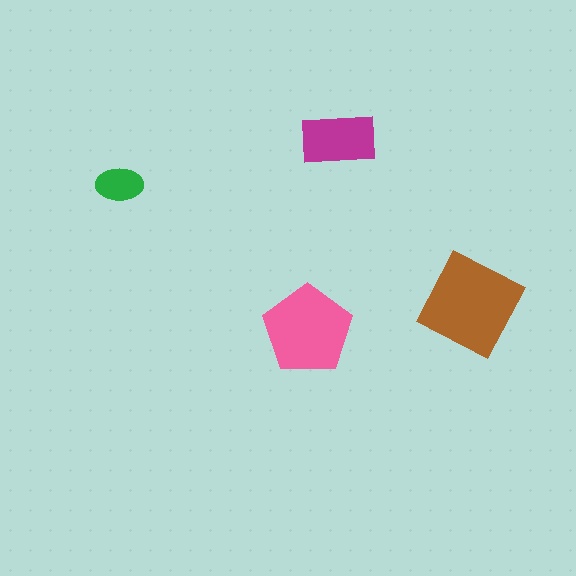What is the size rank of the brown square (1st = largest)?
1st.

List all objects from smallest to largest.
The green ellipse, the magenta rectangle, the pink pentagon, the brown square.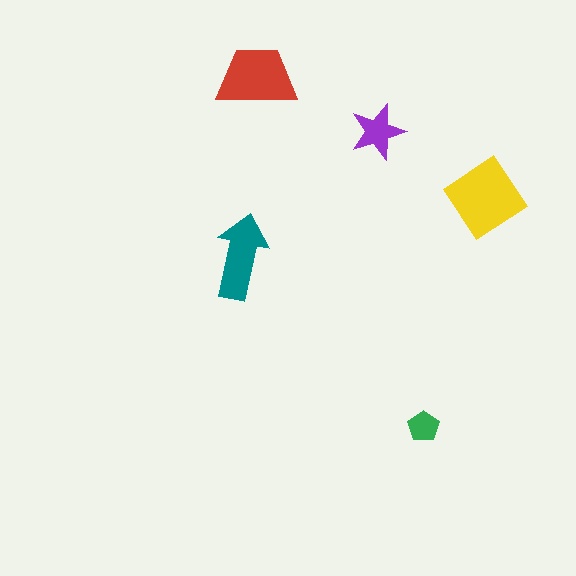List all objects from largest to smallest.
The yellow diamond, the red trapezoid, the teal arrow, the purple star, the green pentagon.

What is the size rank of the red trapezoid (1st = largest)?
2nd.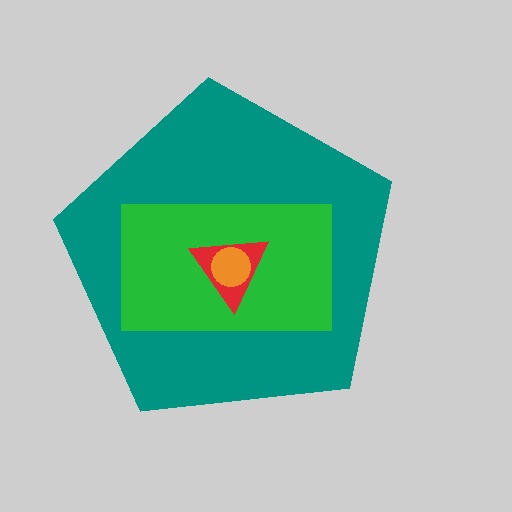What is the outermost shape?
The teal pentagon.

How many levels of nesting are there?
4.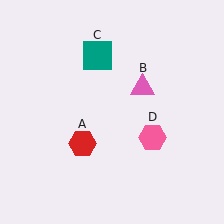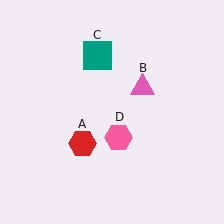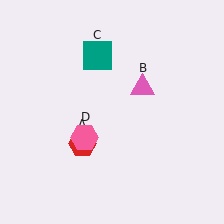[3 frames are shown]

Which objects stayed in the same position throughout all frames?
Red hexagon (object A) and pink triangle (object B) and teal square (object C) remained stationary.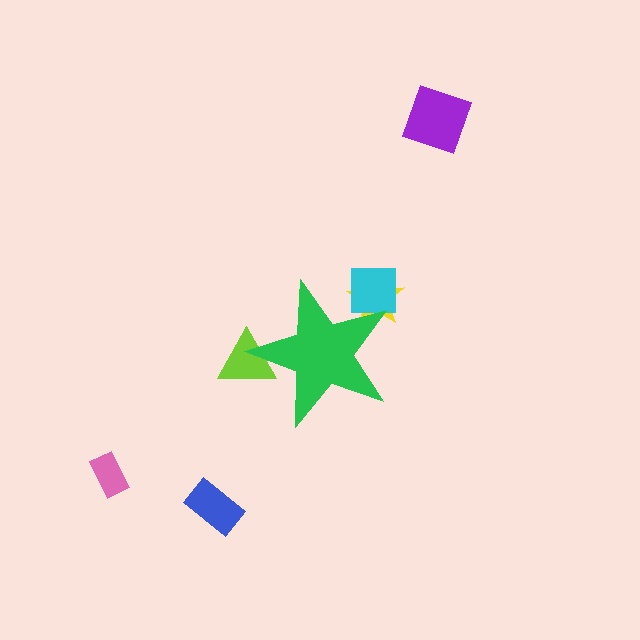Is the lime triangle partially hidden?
Yes, the lime triangle is partially hidden behind the green star.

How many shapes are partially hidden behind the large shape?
3 shapes are partially hidden.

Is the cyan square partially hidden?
Yes, the cyan square is partially hidden behind the green star.